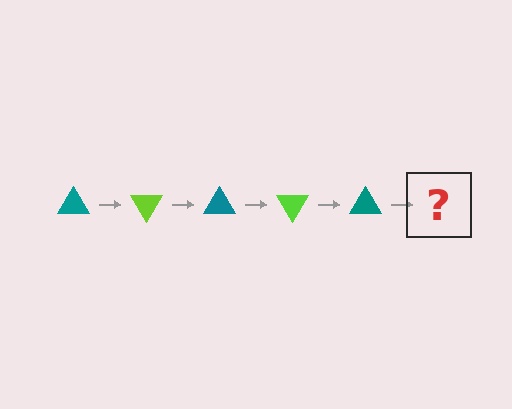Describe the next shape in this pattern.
It should be a lime triangle, rotated 300 degrees from the start.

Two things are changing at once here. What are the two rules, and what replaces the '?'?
The two rules are that it rotates 60 degrees each step and the color cycles through teal and lime. The '?' should be a lime triangle, rotated 300 degrees from the start.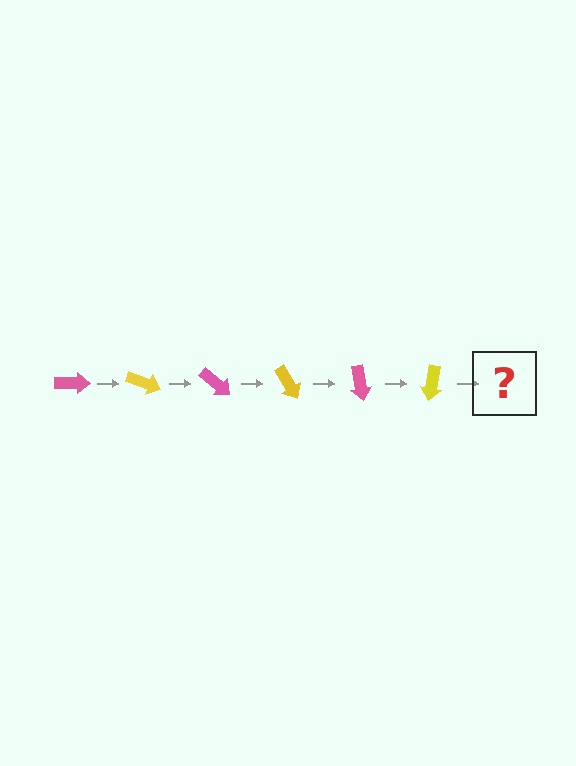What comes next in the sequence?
The next element should be a pink arrow, rotated 120 degrees from the start.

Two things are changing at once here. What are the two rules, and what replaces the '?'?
The two rules are that it rotates 20 degrees each step and the color cycles through pink and yellow. The '?' should be a pink arrow, rotated 120 degrees from the start.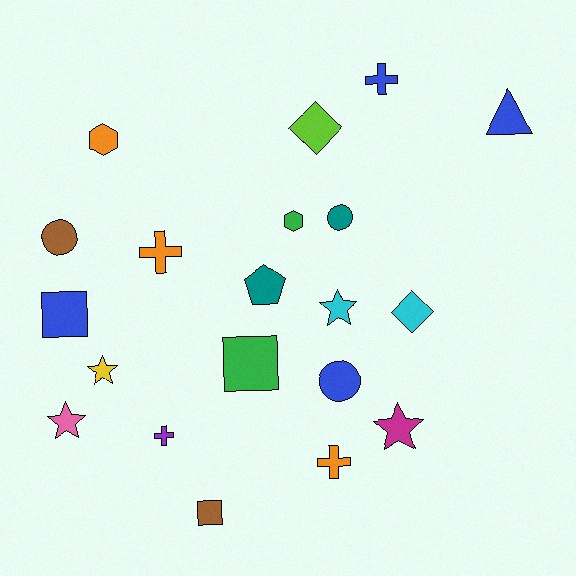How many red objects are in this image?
There are no red objects.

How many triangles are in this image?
There is 1 triangle.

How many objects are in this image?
There are 20 objects.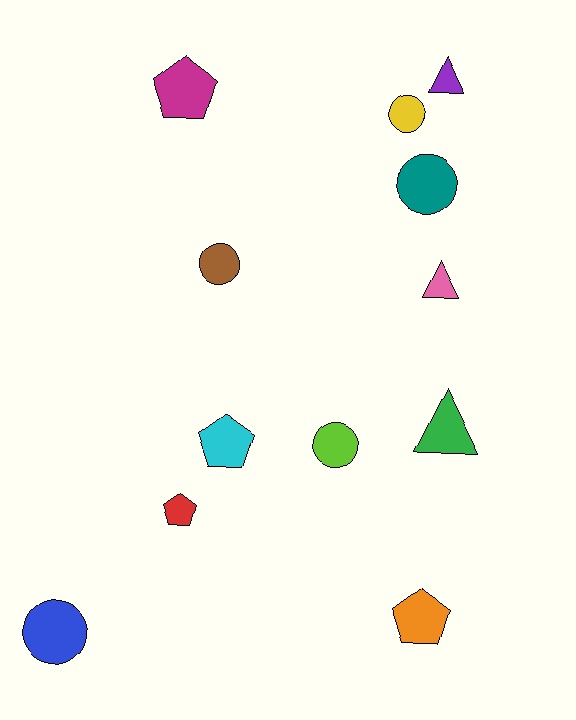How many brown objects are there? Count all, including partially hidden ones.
There is 1 brown object.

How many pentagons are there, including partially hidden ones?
There are 4 pentagons.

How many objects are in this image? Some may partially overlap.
There are 12 objects.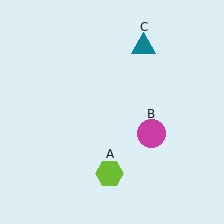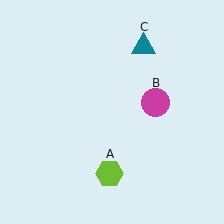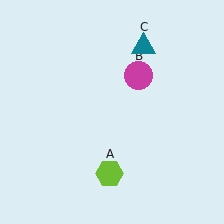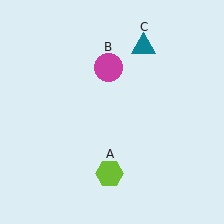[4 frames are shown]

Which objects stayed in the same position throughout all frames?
Lime hexagon (object A) and teal triangle (object C) remained stationary.